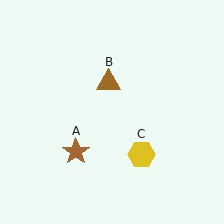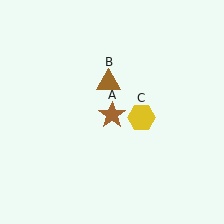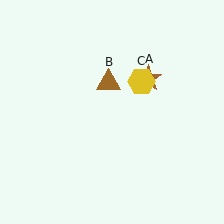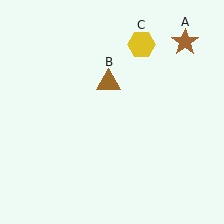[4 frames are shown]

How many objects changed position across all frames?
2 objects changed position: brown star (object A), yellow hexagon (object C).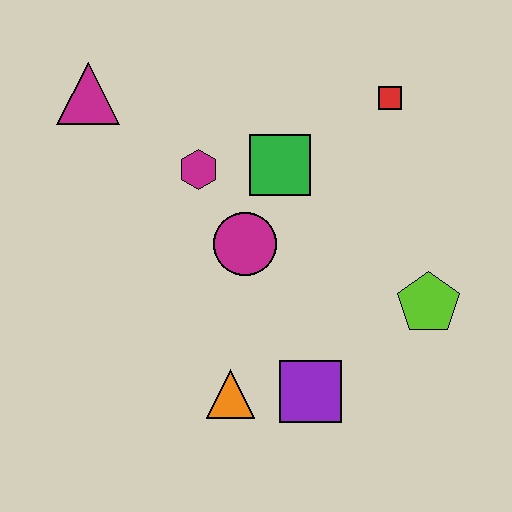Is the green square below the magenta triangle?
Yes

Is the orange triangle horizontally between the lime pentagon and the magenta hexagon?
Yes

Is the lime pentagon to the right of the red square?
Yes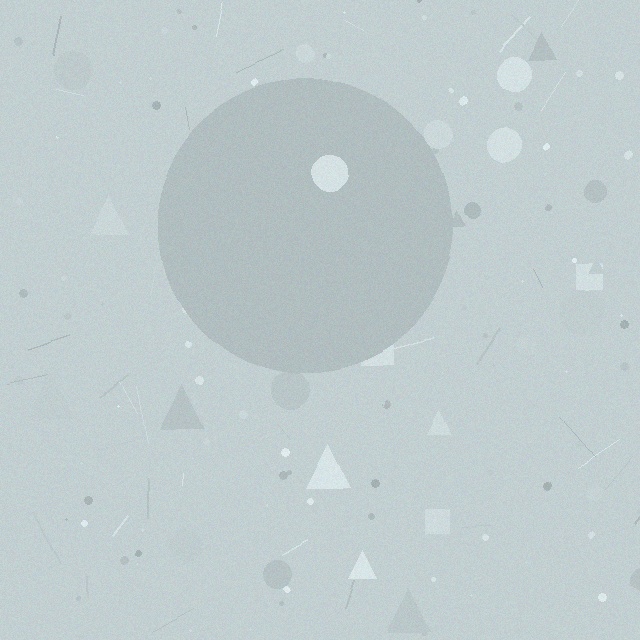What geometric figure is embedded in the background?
A circle is embedded in the background.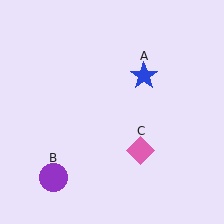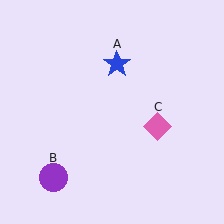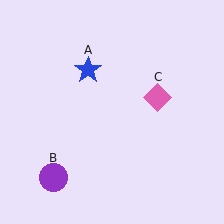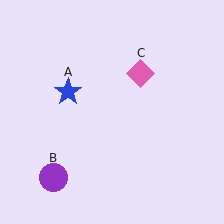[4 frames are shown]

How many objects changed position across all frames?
2 objects changed position: blue star (object A), pink diamond (object C).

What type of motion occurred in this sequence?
The blue star (object A), pink diamond (object C) rotated counterclockwise around the center of the scene.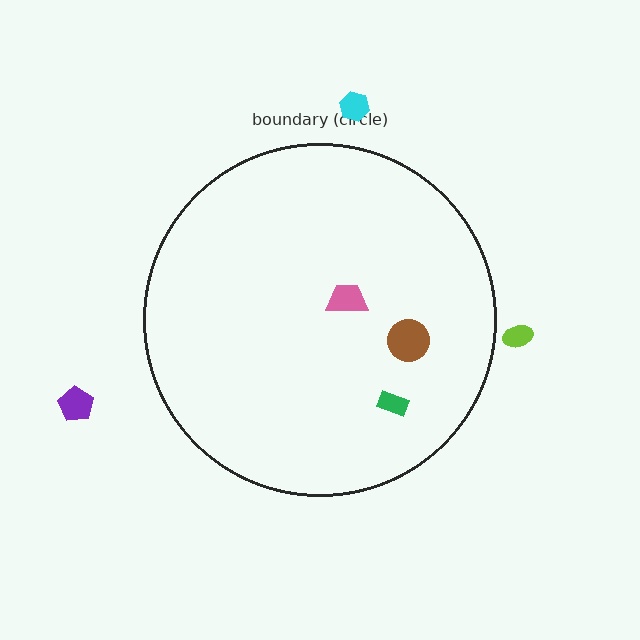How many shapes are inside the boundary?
3 inside, 3 outside.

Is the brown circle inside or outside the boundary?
Inside.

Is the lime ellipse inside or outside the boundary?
Outside.